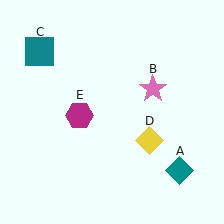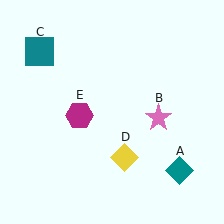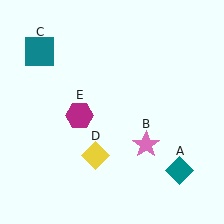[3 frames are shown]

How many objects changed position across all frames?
2 objects changed position: pink star (object B), yellow diamond (object D).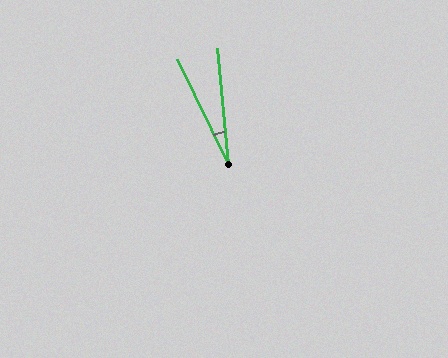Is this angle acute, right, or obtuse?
It is acute.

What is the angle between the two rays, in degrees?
Approximately 20 degrees.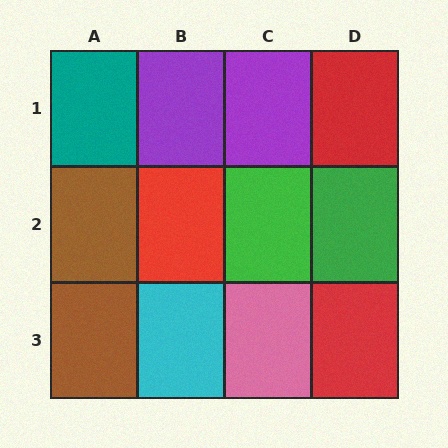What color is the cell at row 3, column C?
Pink.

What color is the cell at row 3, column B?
Cyan.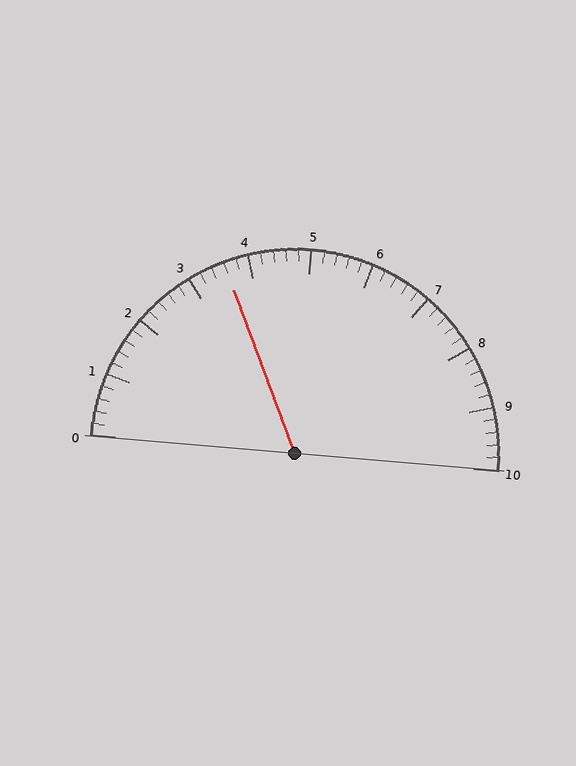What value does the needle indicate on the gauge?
The needle indicates approximately 3.6.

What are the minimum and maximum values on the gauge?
The gauge ranges from 0 to 10.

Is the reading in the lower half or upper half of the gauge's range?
The reading is in the lower half of the range (0 to 10).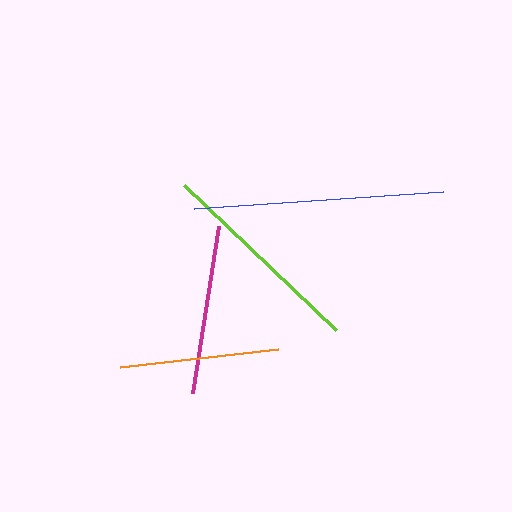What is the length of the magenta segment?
The magenta segment is approximately 169 pixels long.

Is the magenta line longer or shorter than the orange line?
The magenta line is longer than the orange line.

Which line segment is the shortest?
The orange line is the shortest at approximately 158 pixels.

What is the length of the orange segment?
The orange segment is approximately 158 pixels long.